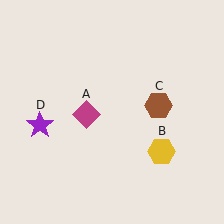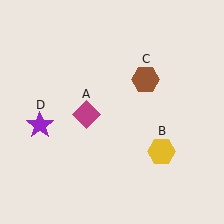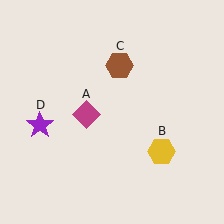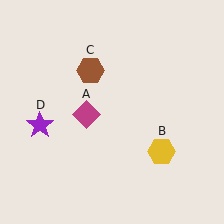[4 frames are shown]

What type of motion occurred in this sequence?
The brown hexagon (object C) rotated counterclockwise around the center of the scene.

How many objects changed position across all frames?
1 object changed position: brown hexagon (object C).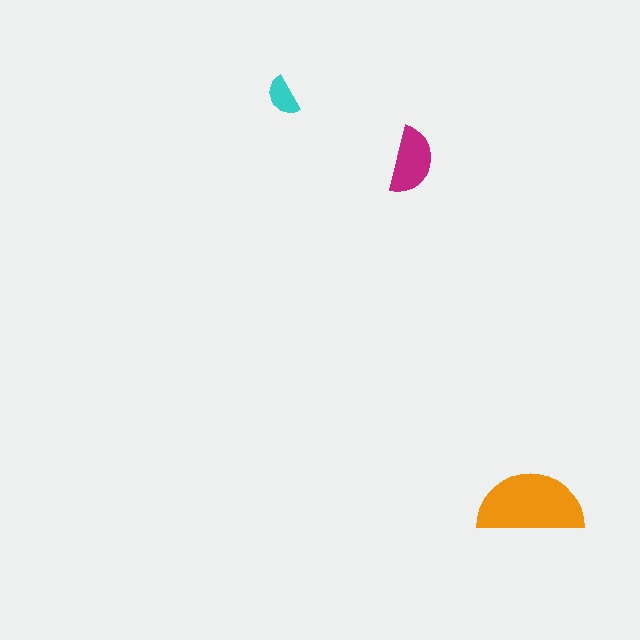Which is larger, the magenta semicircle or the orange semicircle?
The orange one.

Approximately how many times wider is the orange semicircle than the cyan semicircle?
About 2.5 times wider.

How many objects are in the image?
There are 3 objects in the image.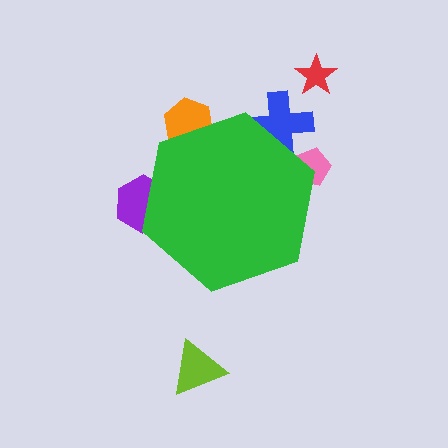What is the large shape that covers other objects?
A green hexagon.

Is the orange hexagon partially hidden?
Yes, the orange hexagon is partially hidden behind the green hexagon.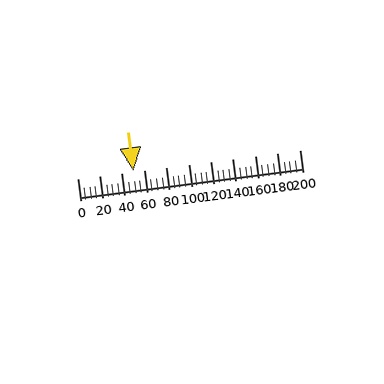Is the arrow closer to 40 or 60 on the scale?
The arrow is closer to 60.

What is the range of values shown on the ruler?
The ruler shows values from 0 to 200.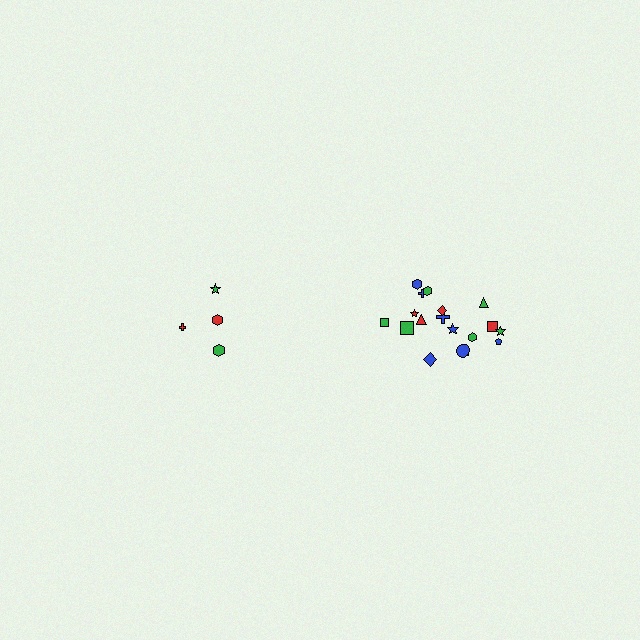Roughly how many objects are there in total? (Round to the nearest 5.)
Roughly 20 objects in total.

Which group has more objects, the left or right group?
The right group.